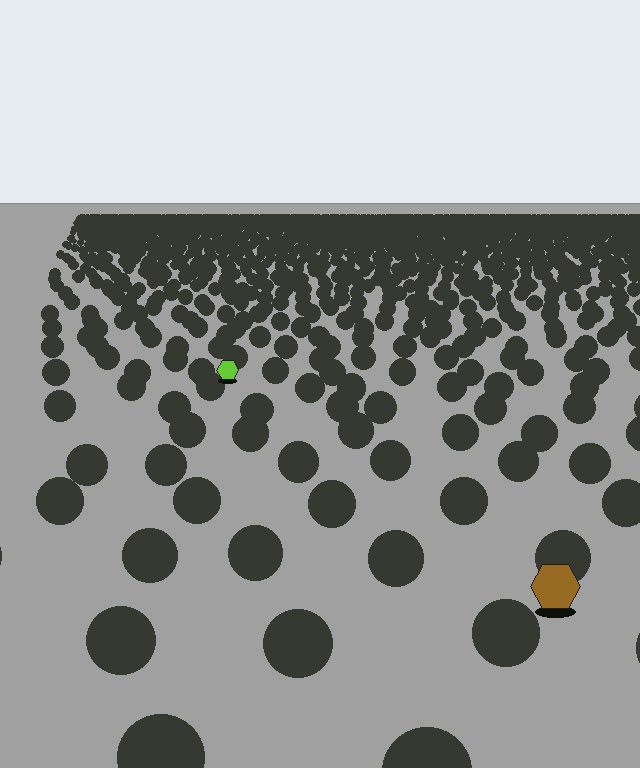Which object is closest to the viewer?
The brown hexagon is closest. The texture marks near it are larger and more spread out.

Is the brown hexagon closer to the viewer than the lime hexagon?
Yes. The brown hexagon is closer — you can tell from the texture gradient: the ground texture is coarser near it.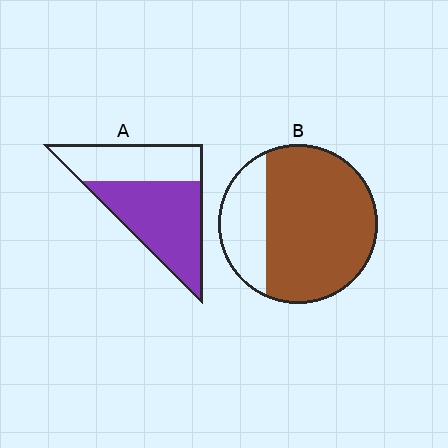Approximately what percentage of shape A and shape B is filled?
A is approximately 60% and B is approximately 75%.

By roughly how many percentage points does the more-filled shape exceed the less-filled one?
By roughly 15 percentage points (B over A).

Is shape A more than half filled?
Yes.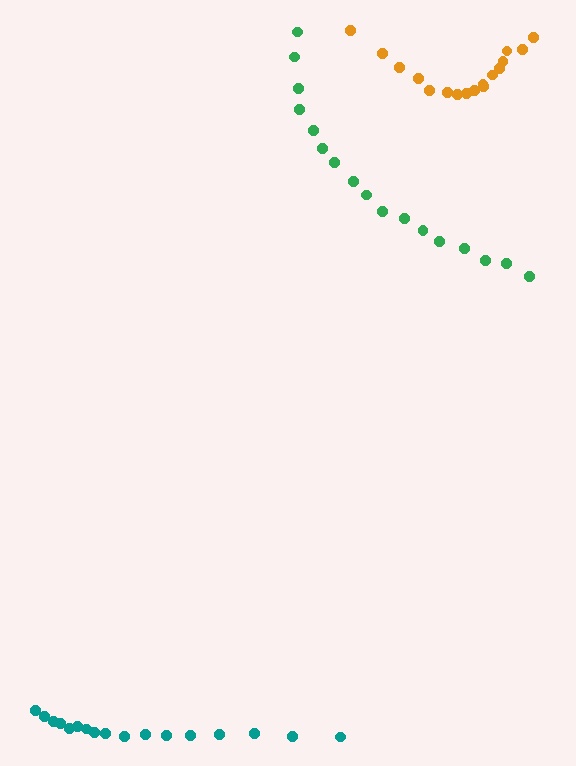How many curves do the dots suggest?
There are 3 distinct paths.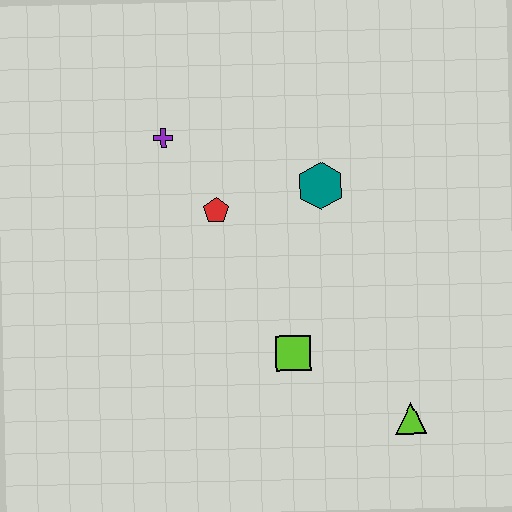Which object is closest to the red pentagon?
The purple cross is closest to the red pentagon.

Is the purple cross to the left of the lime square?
Yes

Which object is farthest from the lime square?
The purple cross is farthest from the lime square.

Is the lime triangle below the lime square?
Yes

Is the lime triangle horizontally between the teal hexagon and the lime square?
No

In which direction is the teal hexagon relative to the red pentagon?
The teal hexagon is to the right of the red pentagon.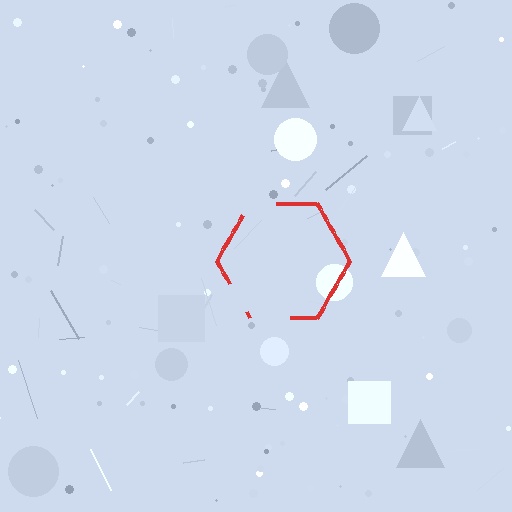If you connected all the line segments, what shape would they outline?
They would outline a hexagon.